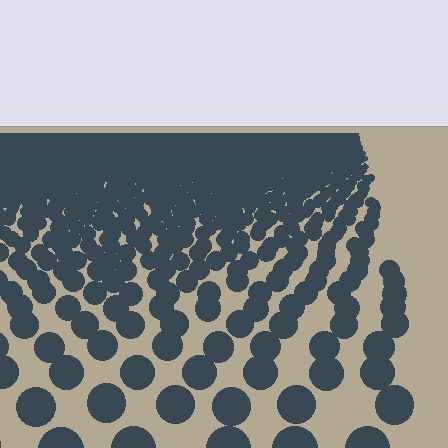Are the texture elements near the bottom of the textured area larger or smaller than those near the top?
Larger. Near the bottom, elements are closer to the viewer and appear at a bigger on-screen size.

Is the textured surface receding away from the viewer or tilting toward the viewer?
The surface is receding away from the viewer. Texture elements get smaller and denser toward the top.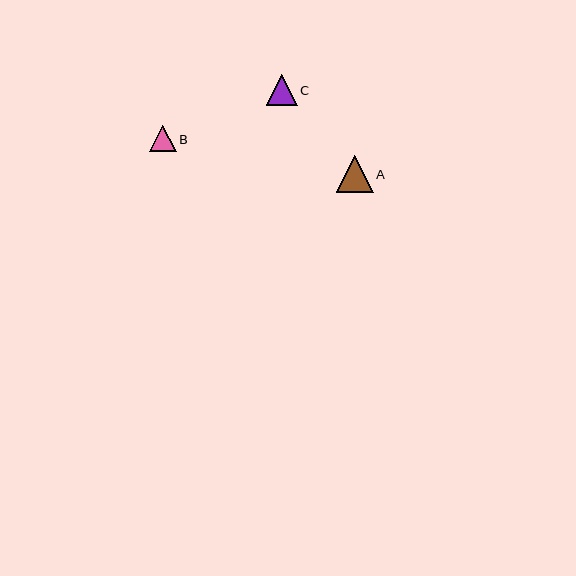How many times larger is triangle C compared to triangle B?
Triangle C is approximately 1.2 times the size of triangle B.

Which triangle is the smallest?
Triangle B is the smallest with a size of approximately 27 pixels.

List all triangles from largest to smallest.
From largest to smallest: A, C, B.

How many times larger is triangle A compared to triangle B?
Triangle A is approximately 1.4 times the size of triangle B.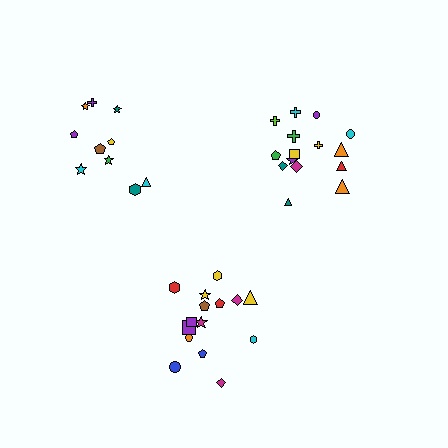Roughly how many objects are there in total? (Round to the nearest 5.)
Roughly 40 objects in total.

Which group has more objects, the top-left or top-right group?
The top-right group.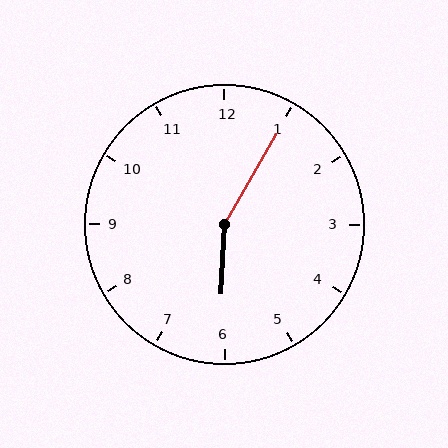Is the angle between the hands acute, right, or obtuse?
It is obtuse.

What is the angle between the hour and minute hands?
Approximately 152 degrees.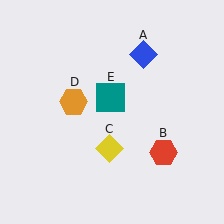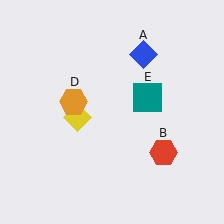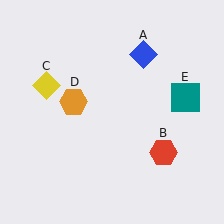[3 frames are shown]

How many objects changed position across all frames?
2 objects changed position: yellow diamond (object C), teal square (object E).